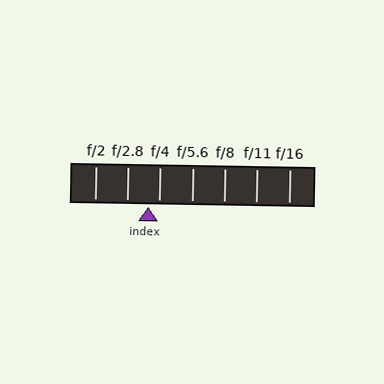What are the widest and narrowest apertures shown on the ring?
The widest aperture shown is f/2 and the narrowest is f/16.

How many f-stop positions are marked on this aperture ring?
There are 7 f-stop positions marked.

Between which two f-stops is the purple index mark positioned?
The index mark is between f/2.8 and f/4.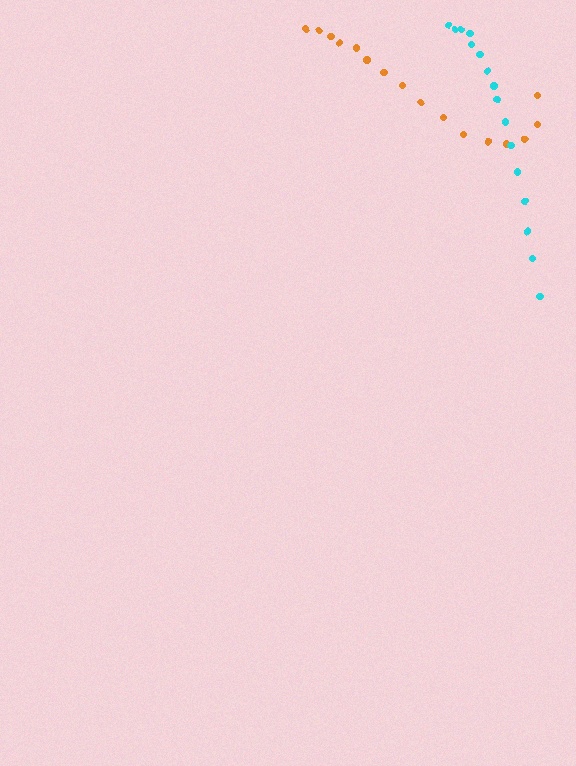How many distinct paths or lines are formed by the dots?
There are 2 distinct paths.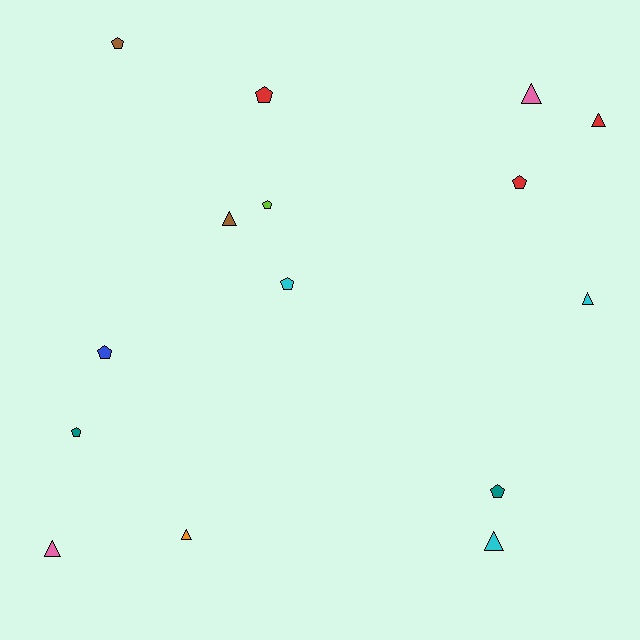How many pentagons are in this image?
There are 8 pentagons.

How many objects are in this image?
There are 15 objects.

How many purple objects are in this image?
There are no purple objects.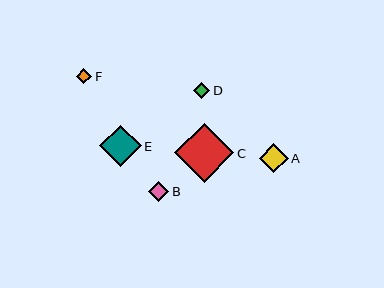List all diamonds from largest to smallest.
From largest to smallest: C, E, A, B, D, F.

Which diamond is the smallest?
Diamond F is the smallest with a size of approximately 15 pixels.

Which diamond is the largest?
Diamond C is the largest with a size of approximately 59 pixels.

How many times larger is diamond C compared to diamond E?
Diamond C is approximately 1.4 times the size of diamond E.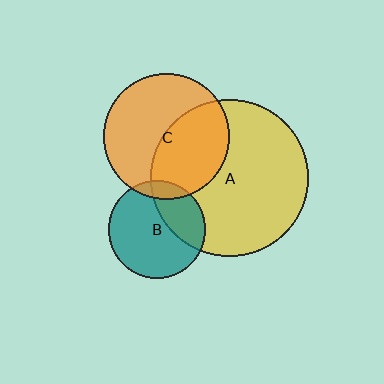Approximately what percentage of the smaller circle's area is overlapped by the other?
Approximately 30%.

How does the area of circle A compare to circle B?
Approximately 2.6 times.